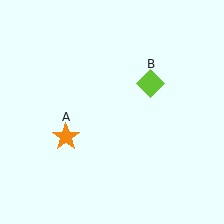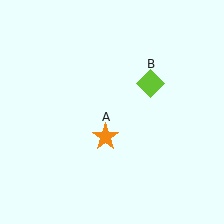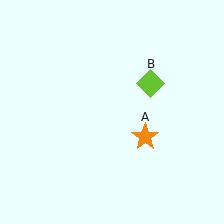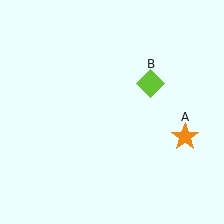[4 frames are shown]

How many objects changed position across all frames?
1 object changed position: orange star (object A).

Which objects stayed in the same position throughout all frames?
Lime diamond (object B) remained stationary.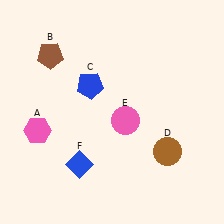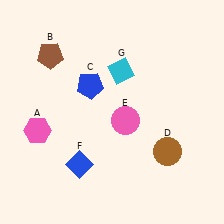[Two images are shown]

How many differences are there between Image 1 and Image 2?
There is 1 difference between the two images.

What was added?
A cyan diamond (G) was added in Image 2.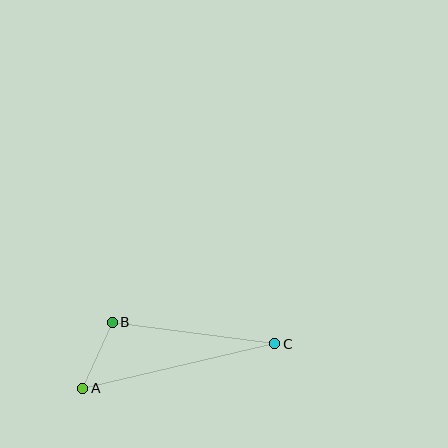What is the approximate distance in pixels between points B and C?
The distance between B and C is approximately 164 pixels.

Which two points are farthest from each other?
Points A and C are farthest from each other.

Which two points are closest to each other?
Points A and B are closest to each other.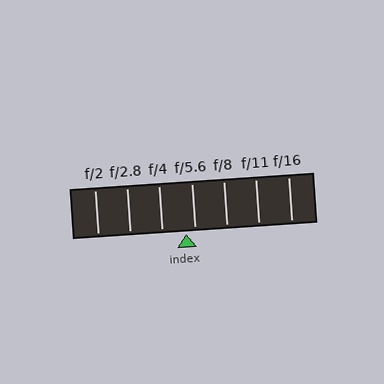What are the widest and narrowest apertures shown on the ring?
The widest aperture shown is f/2 and the narrowest is f/16.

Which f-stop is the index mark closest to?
The index mark is closest to f/5.6.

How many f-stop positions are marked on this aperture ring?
There are 7 f-stop positions marked.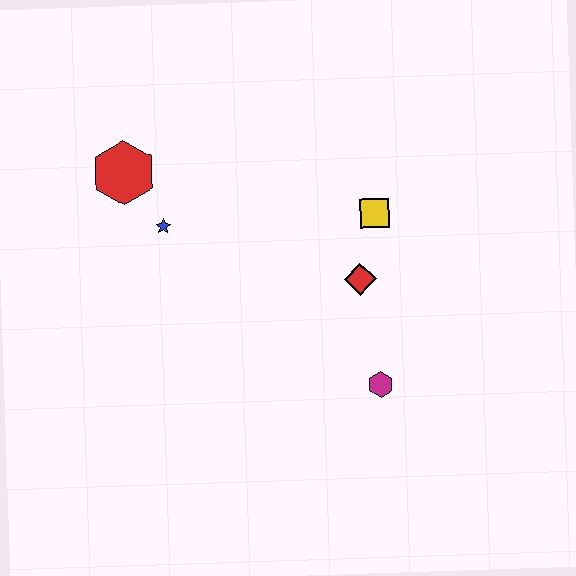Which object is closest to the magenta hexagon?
The red diamond is closest to the magenta hexagon.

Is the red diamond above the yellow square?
No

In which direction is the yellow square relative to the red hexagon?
The yellow square is to the right of the red hexagon.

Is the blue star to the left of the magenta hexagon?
Yes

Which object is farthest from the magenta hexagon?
The red hexagon is farthest from the magenta hexagon.